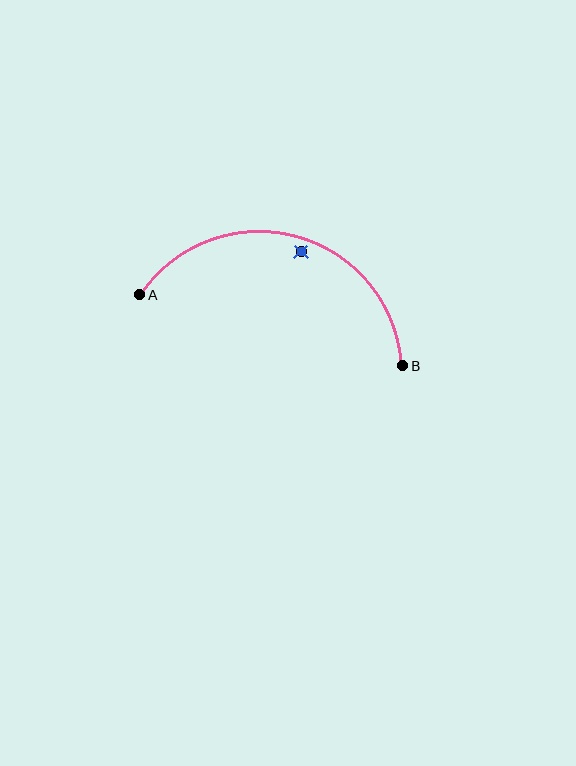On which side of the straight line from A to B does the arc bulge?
The arc bulges above the straight line connecting A and B.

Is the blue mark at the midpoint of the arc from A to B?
No — the blue mark does not lie on the arc at all. It sits slightly inside the curve.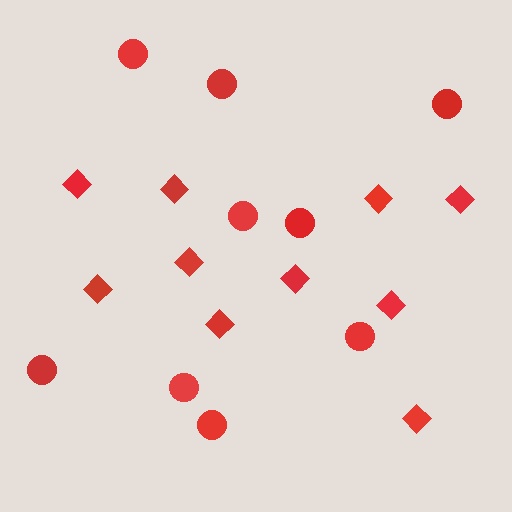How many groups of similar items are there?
There are 2 groups: one group of diamonds (10) and one group of circles (9).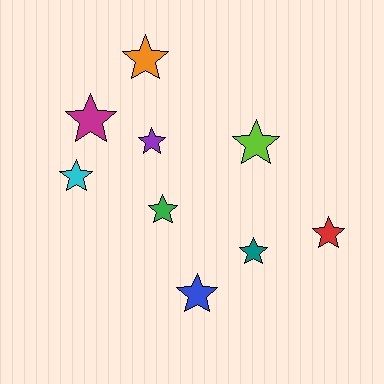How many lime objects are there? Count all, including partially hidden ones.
There is 1 lime object.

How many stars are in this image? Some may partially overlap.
There are 9 stars.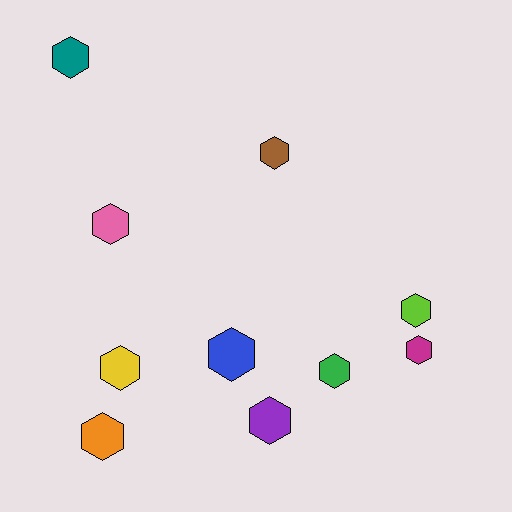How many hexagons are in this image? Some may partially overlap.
There are 10 hexagons.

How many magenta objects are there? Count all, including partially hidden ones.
There is 1 magenta object.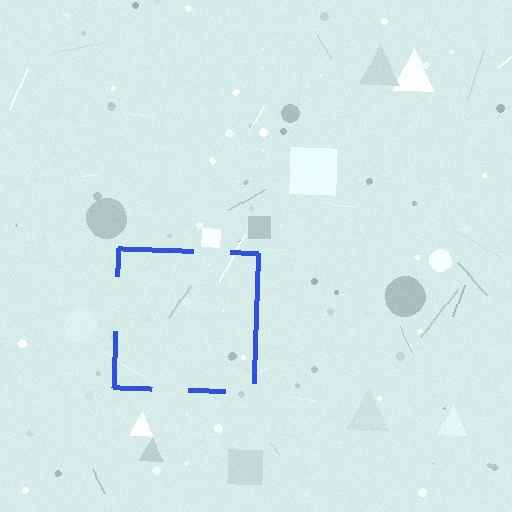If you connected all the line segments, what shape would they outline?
They would outline a square.